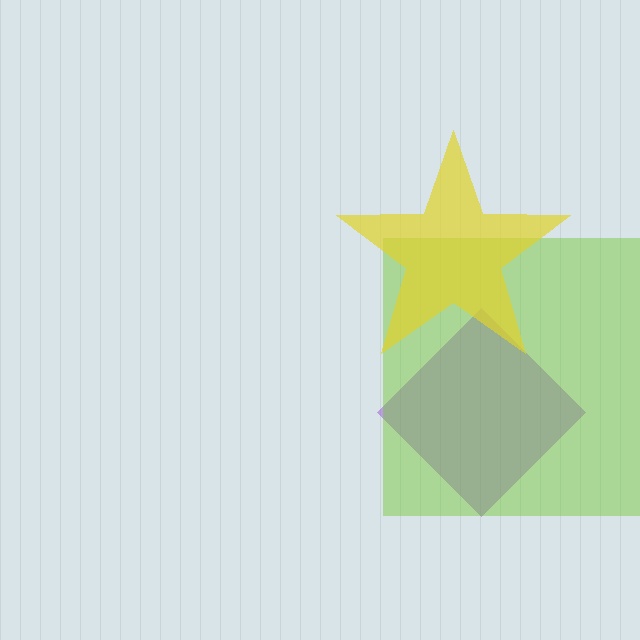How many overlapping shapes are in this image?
There are 3 overlapping shapes in the image.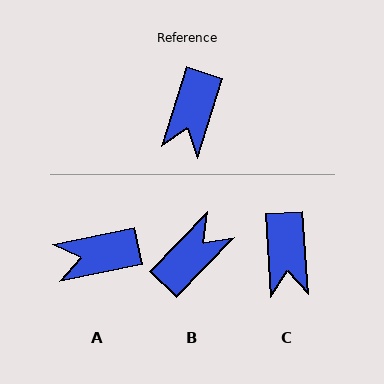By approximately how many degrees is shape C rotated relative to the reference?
Approximately 21 degrees counter-clockwise.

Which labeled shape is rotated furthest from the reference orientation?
B, about 154 degrees away.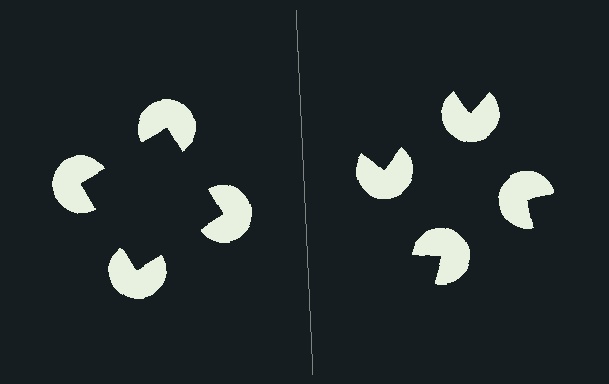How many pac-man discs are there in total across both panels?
8 — 4 on each side.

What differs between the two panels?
The pac-man discs are positioned identically on both sides; only the wedge orientations differ. On the left they align to a square; on the right they are misaligned.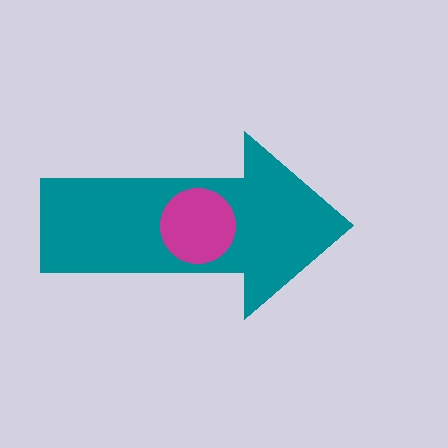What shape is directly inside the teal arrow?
The magenta circle.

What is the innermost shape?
The magenta circle.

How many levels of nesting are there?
2.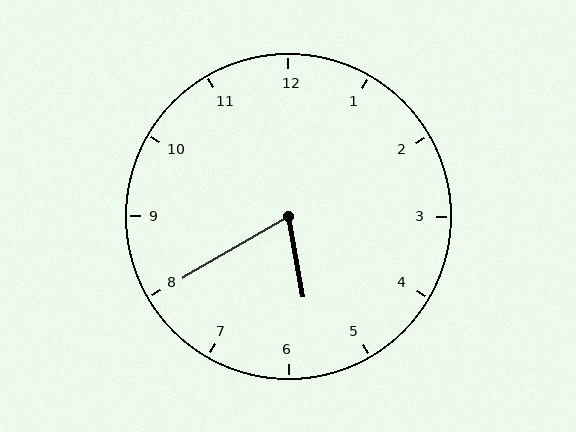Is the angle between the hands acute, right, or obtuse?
It is acute.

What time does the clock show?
5:40.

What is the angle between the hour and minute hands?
Approximately 70 degrees.